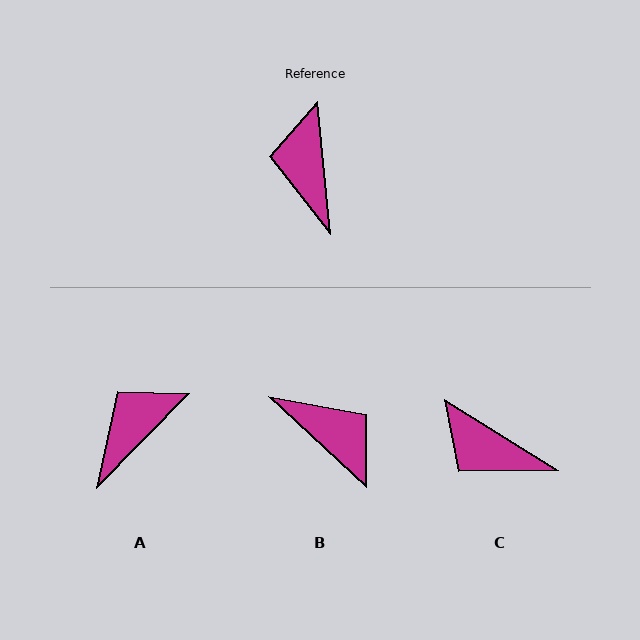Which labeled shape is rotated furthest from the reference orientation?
B, about 139 degrees away.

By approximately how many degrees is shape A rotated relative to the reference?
Approximately 50 degrees clockwise.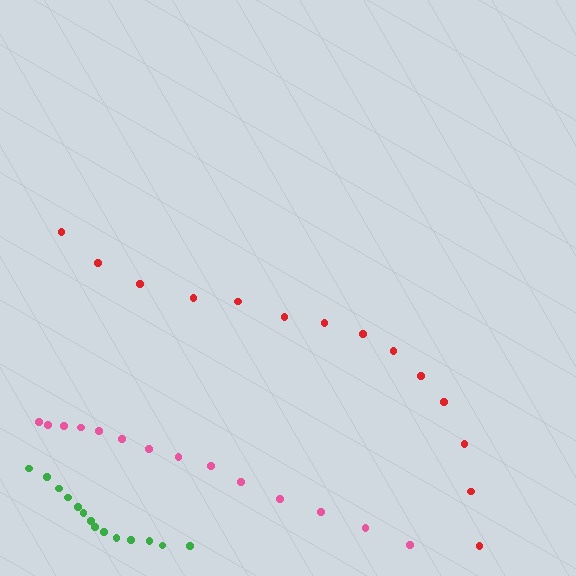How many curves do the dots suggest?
There are 3 distinct paths.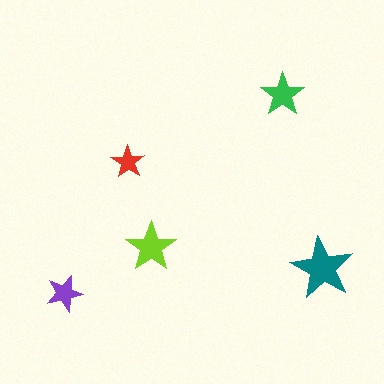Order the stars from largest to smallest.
the teal one, the lime one, the green one, the purple one, the red one.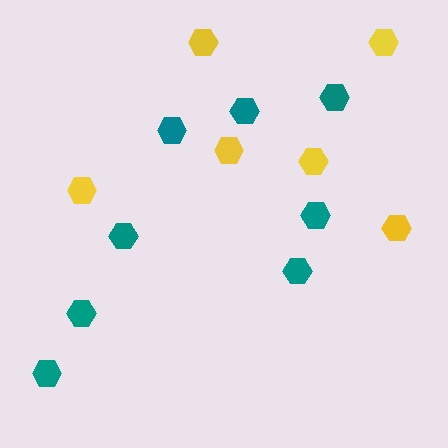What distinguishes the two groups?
There are 2 groups: one group of teal hexagons (8) and one group of yellow hexagons (6).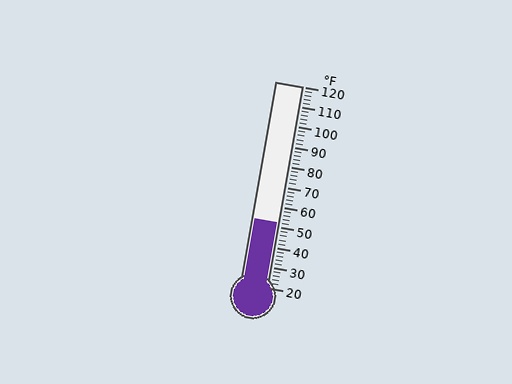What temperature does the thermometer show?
The thermometer shows approximately 52°F.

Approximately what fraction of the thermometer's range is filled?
The thermometer is filled to approximately 30% of its range.